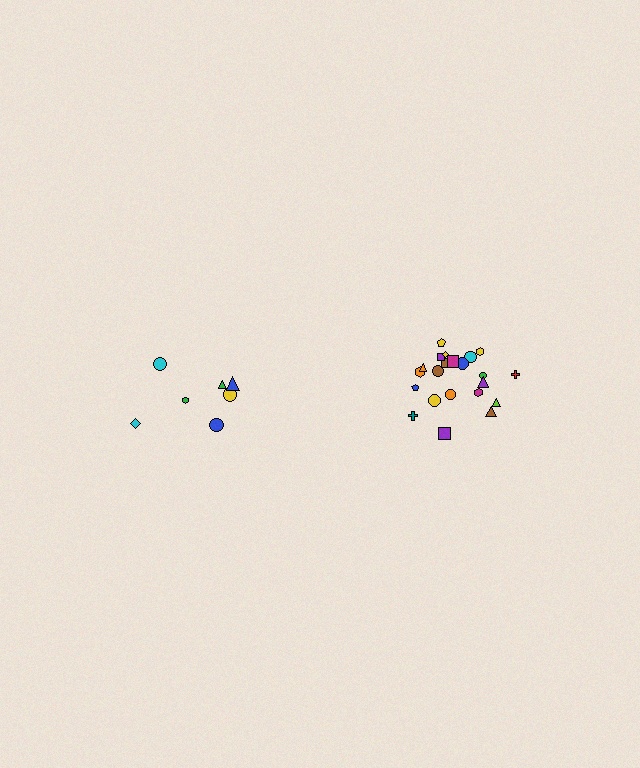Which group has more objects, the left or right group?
The right group.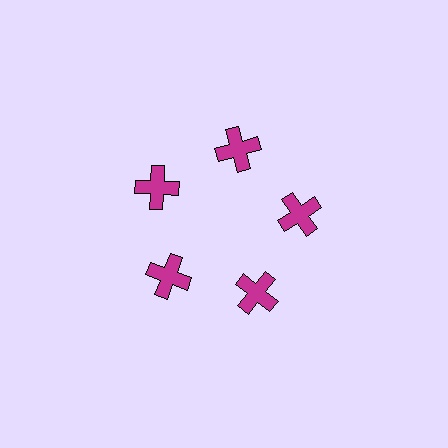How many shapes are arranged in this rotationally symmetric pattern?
There are 5 shapes, arranged in 5 groups of 1.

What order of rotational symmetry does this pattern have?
This pattern has 5-fold rotational symmetry.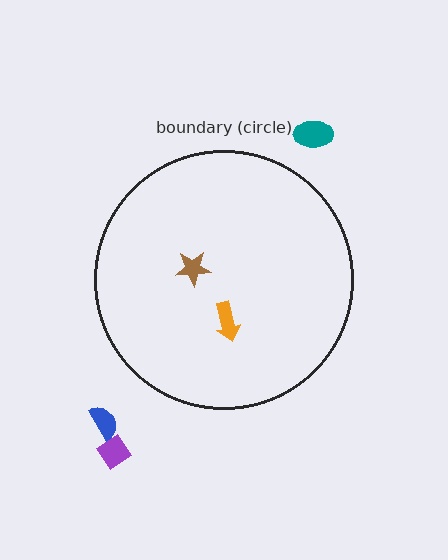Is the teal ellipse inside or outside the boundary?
Outside.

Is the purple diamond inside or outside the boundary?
Outside.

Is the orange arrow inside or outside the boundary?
Inside.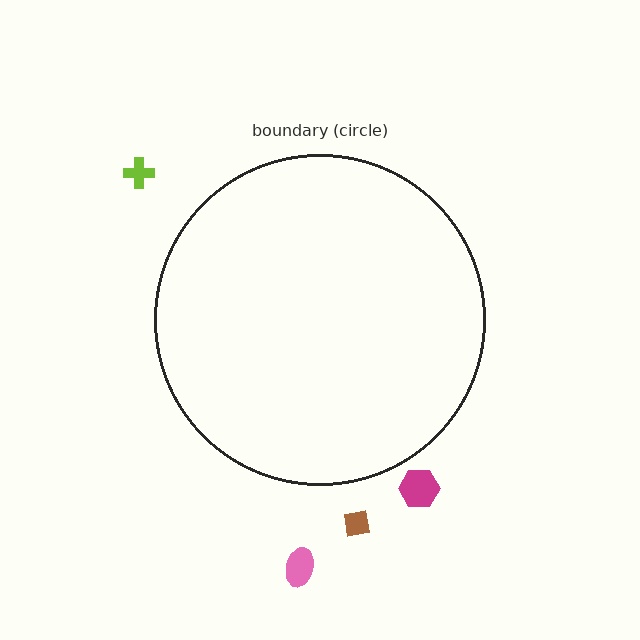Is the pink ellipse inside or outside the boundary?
Outside.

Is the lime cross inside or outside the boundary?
Outside.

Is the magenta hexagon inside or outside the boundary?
Outside.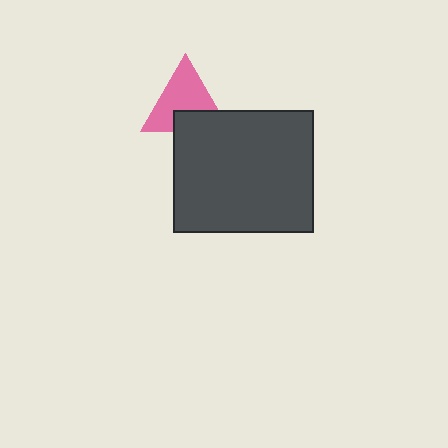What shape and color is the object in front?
The object in front is a dark gray rectangle.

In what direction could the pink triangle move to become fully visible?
The pink triangle could move up. That would shift it out from behind the dark gray rectangle entirely.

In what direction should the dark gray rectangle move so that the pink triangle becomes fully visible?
The dark gray rectangle should move down. That is the shortest direction to clear the overlap and leave the pink triangle fully visible.